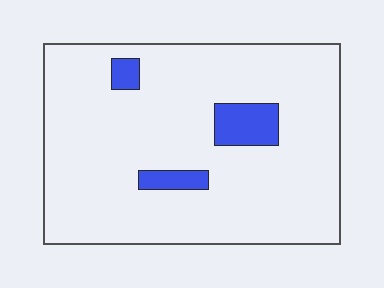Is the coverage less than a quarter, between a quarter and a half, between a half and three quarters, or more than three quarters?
Less than a quarter.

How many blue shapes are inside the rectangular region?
3.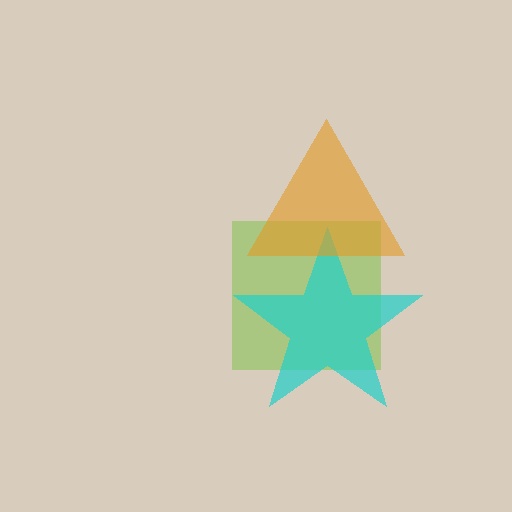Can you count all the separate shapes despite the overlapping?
Yes, there are 3 separate shapes.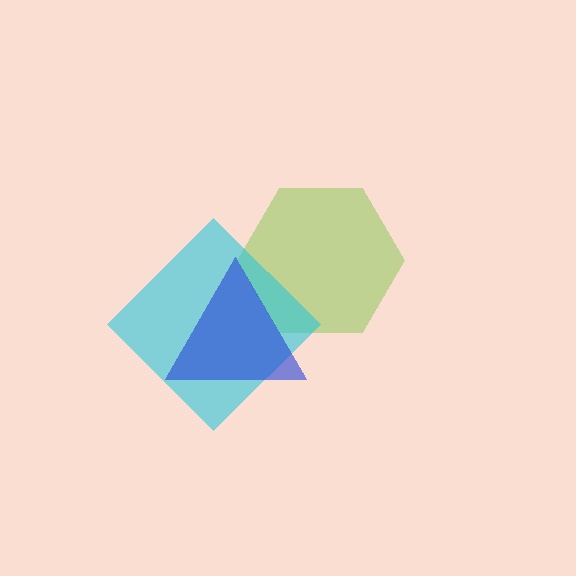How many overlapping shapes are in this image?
There are 3 overlapping shapes in the image.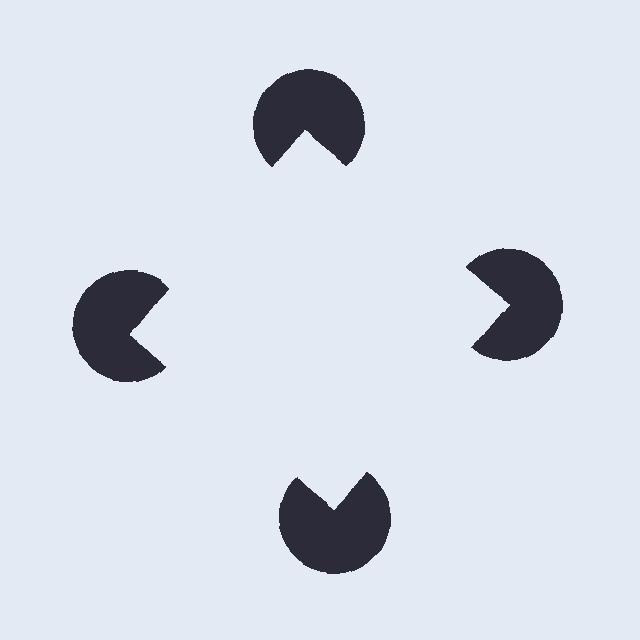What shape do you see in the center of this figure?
An illusory square — its edges are inferred from the aligned wedge cuts in the pac-man discs, not physically drawn.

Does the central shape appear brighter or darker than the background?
It typically appears slightly brighter than the background, even though no actual brightness change is drawn.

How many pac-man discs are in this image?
There are 4 — one at each vertex of the illusory square.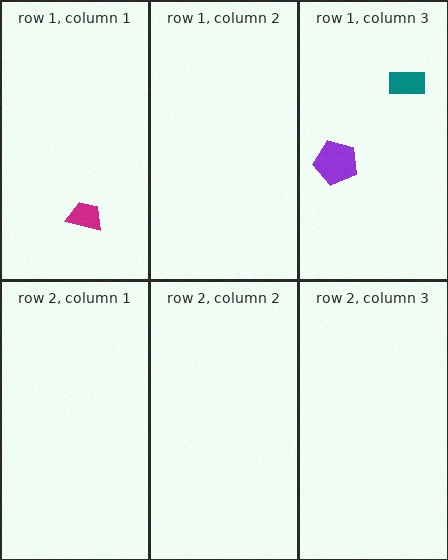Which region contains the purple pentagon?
The row 1, column 3 region.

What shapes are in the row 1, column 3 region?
The purple pentagon, the teal rectangle.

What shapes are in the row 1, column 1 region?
The magenta trapezoid.